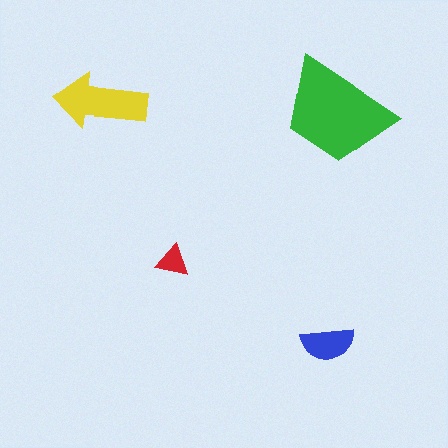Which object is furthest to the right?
The green trapezoid is rightmost.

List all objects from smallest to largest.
The red triangle, the blue semicircle, the yellow arrow, the green trapezoid.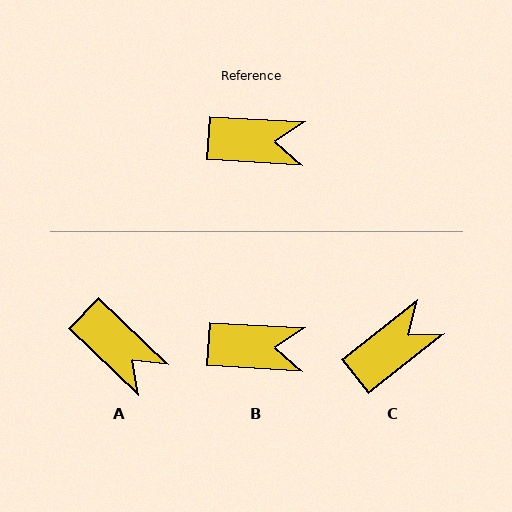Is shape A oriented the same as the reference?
No, it is off by about 41 degrees.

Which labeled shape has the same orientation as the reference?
B.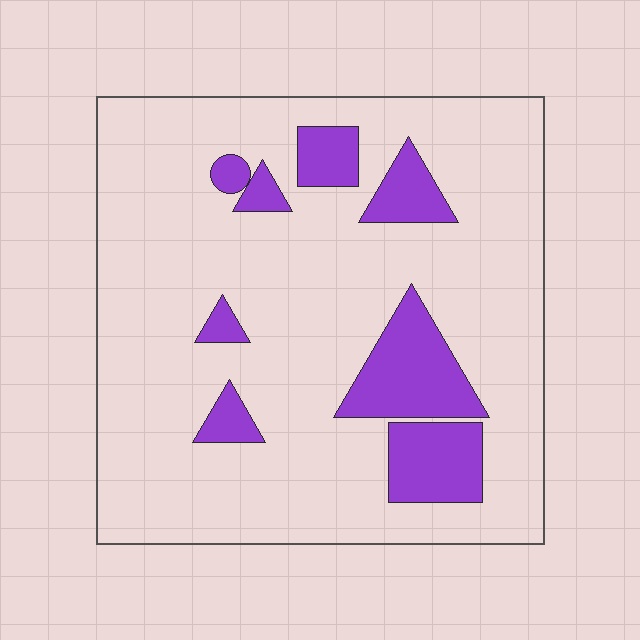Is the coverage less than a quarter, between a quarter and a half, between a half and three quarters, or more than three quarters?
Less than a quarter.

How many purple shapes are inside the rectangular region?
8.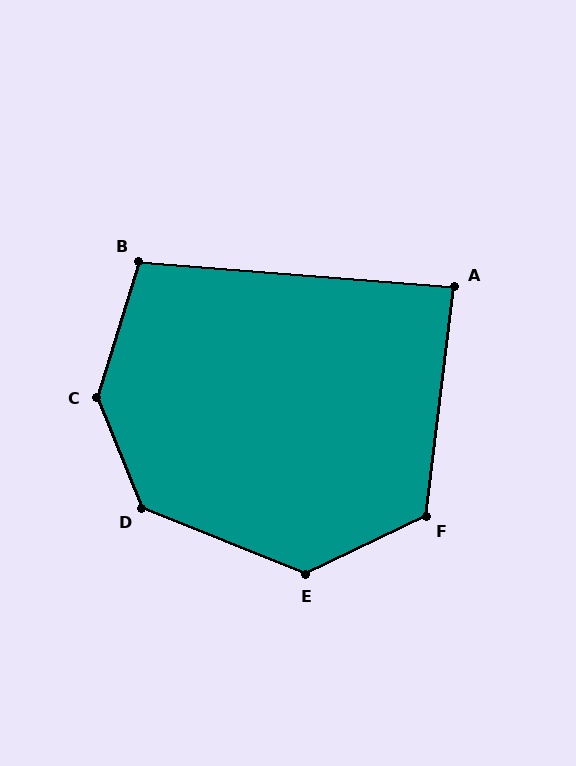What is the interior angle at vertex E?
Approximately 132 degrees (obtuse).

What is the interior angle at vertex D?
Approximately 135 degrees (obtuse).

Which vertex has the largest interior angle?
C, at approximately 140 degrees.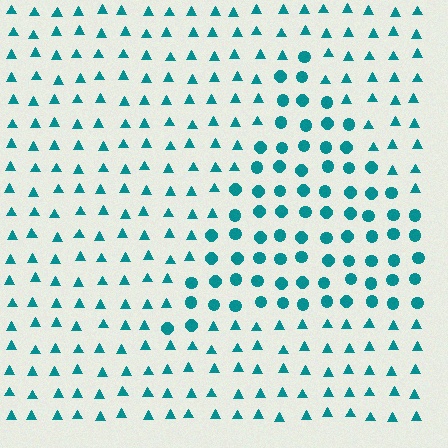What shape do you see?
I see a triangle.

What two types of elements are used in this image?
The image uses circles inside the triangle region and triangles outside it.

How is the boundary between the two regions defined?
The boundary is defined by a change in element shape: circles inside vs. triangles outside. All elements share the same color and spacing.